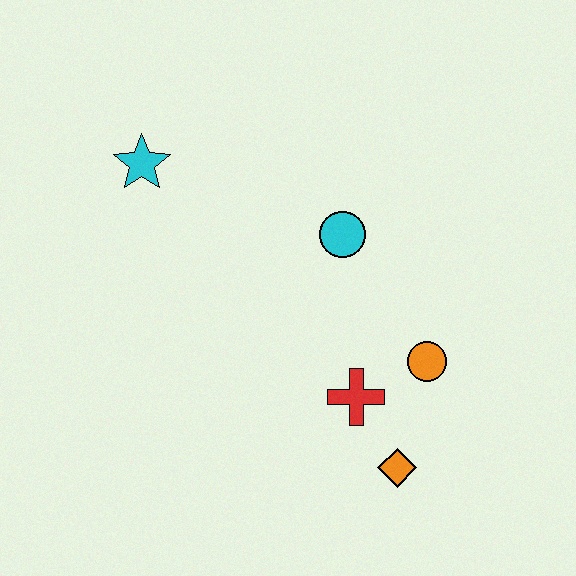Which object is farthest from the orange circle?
The cyan star is farthest from the orange circle.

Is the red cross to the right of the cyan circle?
Yes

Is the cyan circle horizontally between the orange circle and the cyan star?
Yes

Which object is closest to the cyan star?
The cyan circle is closest to the cyan star.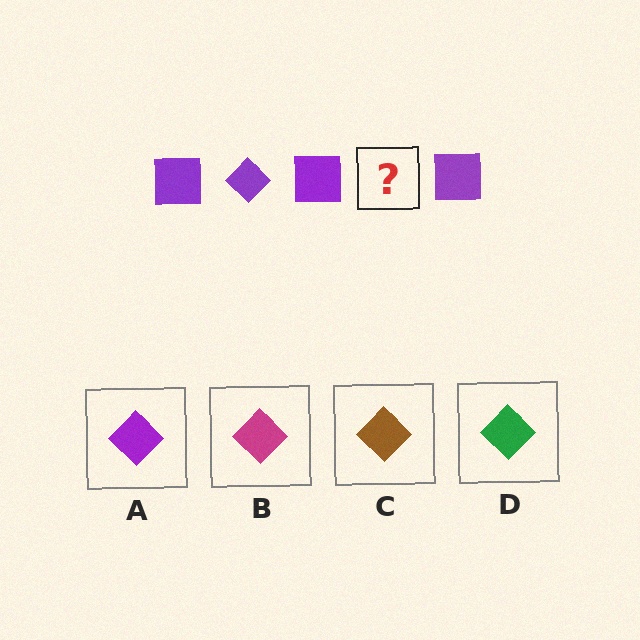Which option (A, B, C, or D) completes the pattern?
A.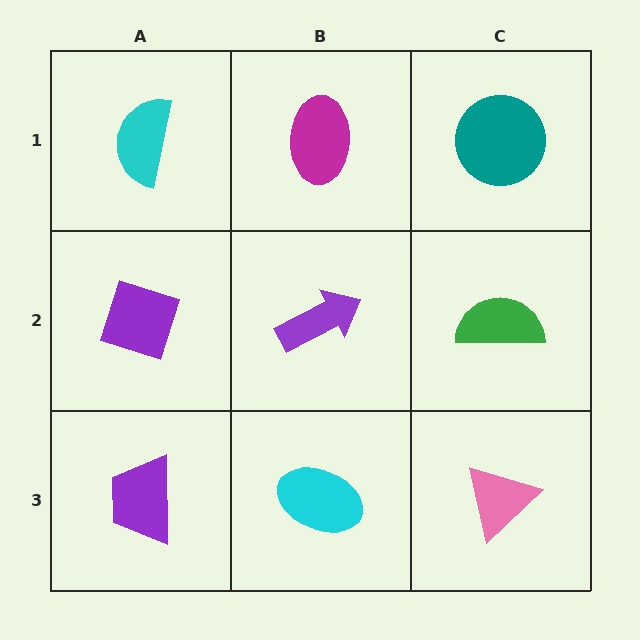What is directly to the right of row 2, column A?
A purple arrow.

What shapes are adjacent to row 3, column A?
A purple diamond (row 2, column A), a cyan ellipse (row 3, column B).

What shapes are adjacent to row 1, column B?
A purple arrow (row 2, column B), a cyan semicircle (row 1, column A), a teal circle (row 1, column C).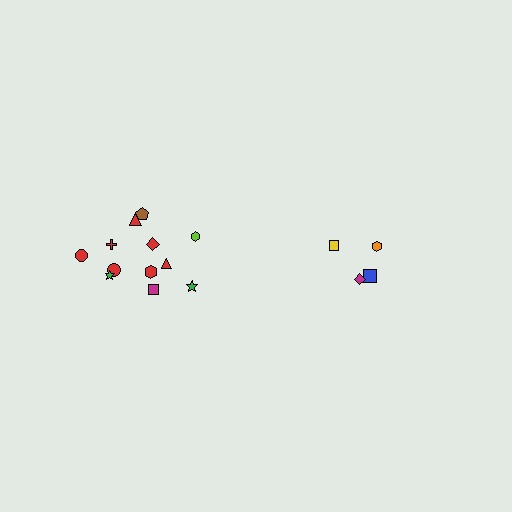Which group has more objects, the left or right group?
The left group.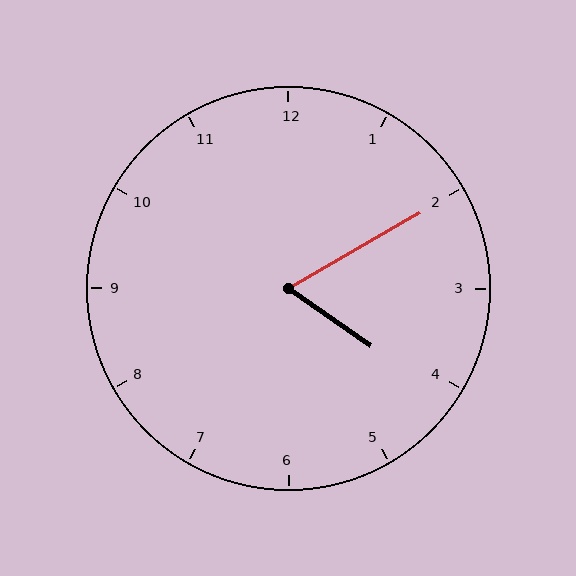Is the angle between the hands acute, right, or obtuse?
It is acute.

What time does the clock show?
4:10.